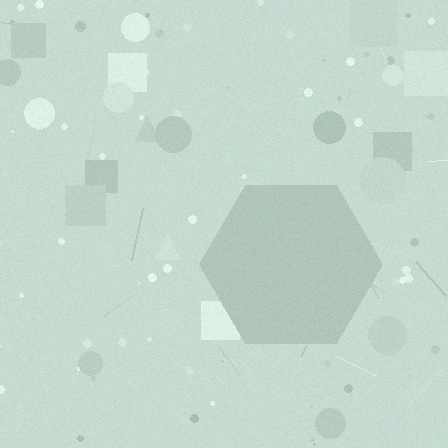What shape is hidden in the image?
A hexagon is hidden in the image.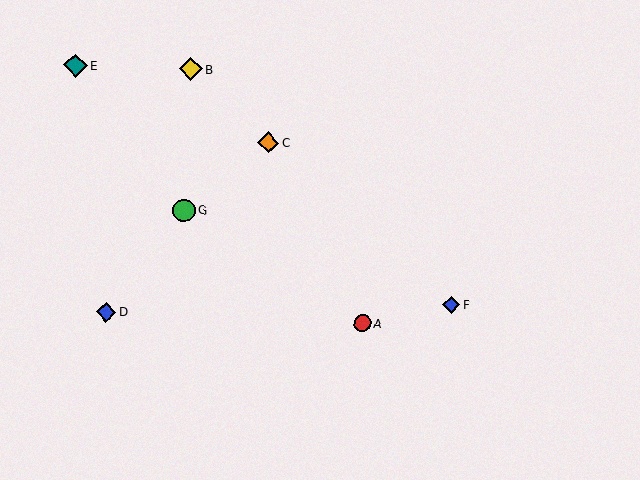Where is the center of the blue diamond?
The center of the blue diamond is at (106, 312).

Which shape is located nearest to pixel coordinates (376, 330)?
The red circle (labeled A) at (362, 323) is nearest to that location.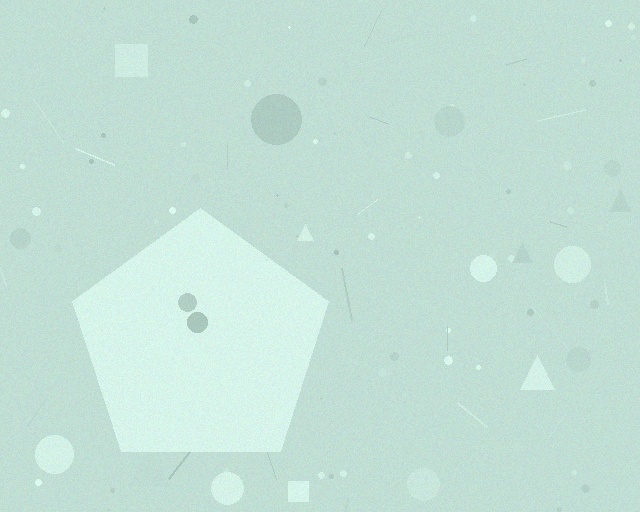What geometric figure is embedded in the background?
A pentagon is embedded in the background.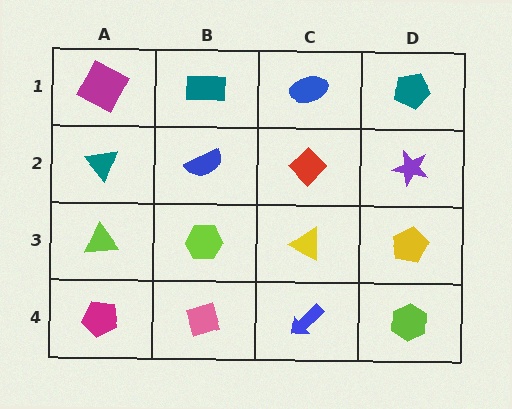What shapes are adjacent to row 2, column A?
A magenta square (row 1, column A), a lime triangle (row 3, column A), a blue semicircle (row 2, column B).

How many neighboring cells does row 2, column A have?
3.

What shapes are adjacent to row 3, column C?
A red diamond (row 2, column C), a blue arrow (row 4, column C), a lime hexagon (row 3, column B), a yellow pentagon (row 3, column D).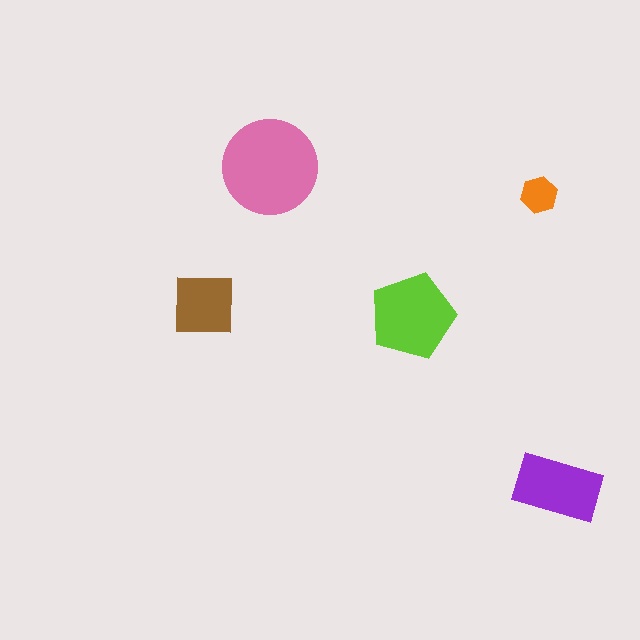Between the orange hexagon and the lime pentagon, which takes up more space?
The lime pentagon.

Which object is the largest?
The pink circle.